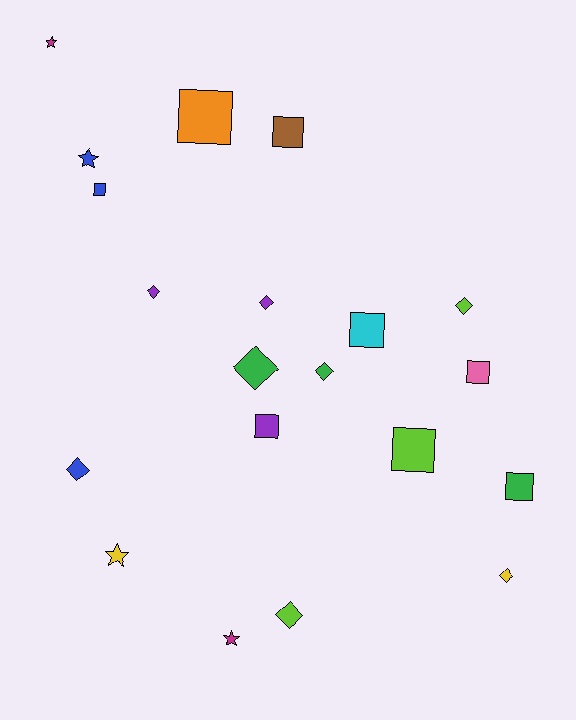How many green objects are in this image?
There are 3 green objects.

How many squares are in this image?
There are 8 squares.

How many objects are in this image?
There are 20 objects.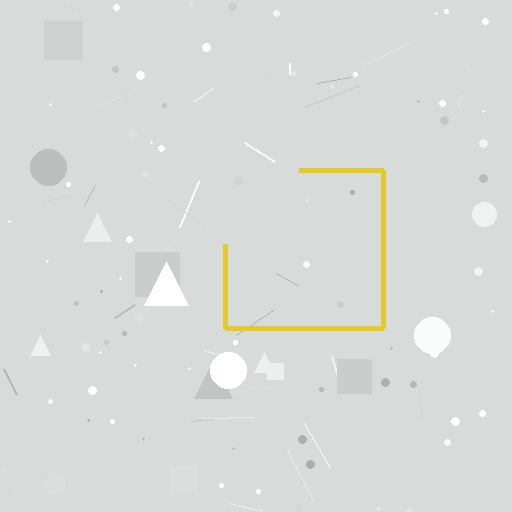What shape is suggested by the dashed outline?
The dashed outline suggests a square.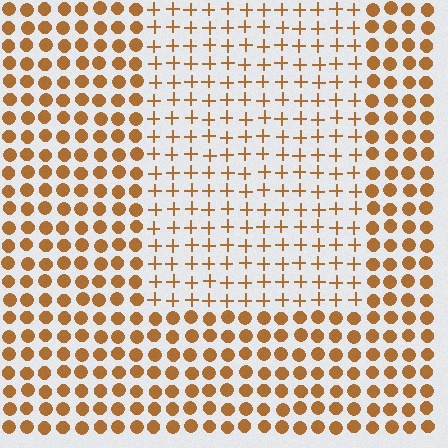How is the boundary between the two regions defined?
The boundary is defined by a change in element shape: plus signs inside vs. circles outside. All elements share the same color and spacing.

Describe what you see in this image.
The image is filled with small brown elements arranged in a uniform grid. A rectangle-shaped region contains plus signs, while the surrounding area contains circles. The boundary is defined purely by the change in element shape.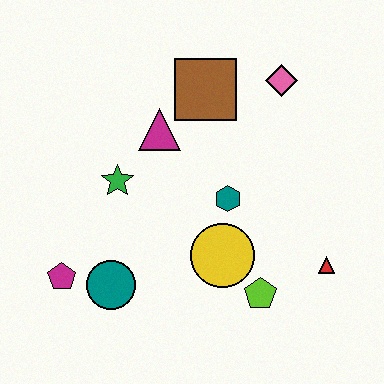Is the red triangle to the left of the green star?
No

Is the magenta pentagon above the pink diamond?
No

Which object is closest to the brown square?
The magenta triangle is closest to the brown square.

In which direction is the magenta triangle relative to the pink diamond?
The magenta triangle is to the left of the pink diamond.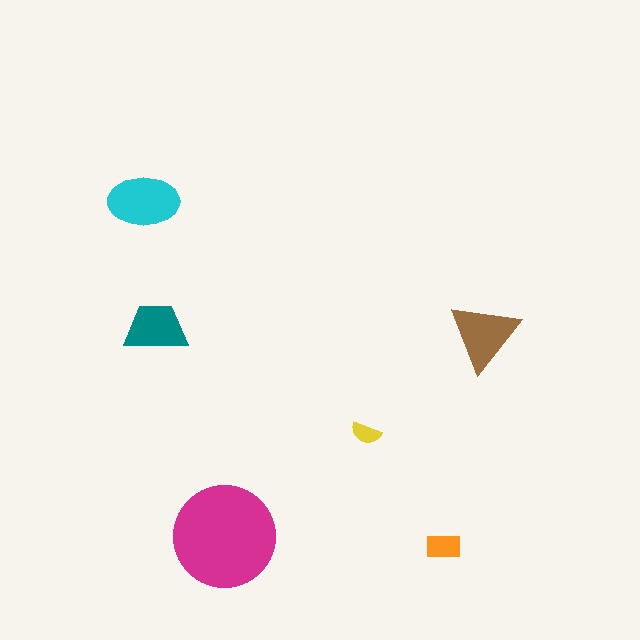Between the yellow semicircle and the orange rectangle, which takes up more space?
The orange rectangle.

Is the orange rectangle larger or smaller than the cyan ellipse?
Smaller.